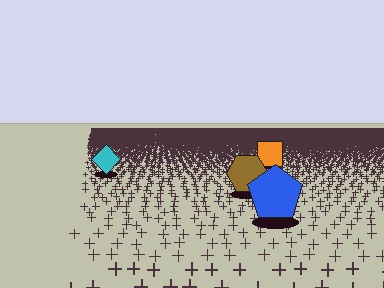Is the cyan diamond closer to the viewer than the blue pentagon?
No. The blue pentagon is closer — you can tell from the texture gradient: the ground texture is coarser near it.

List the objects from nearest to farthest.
From nearest to farthest: the blue pentagon, the brown hexagon, the cyan diamond, the orange square.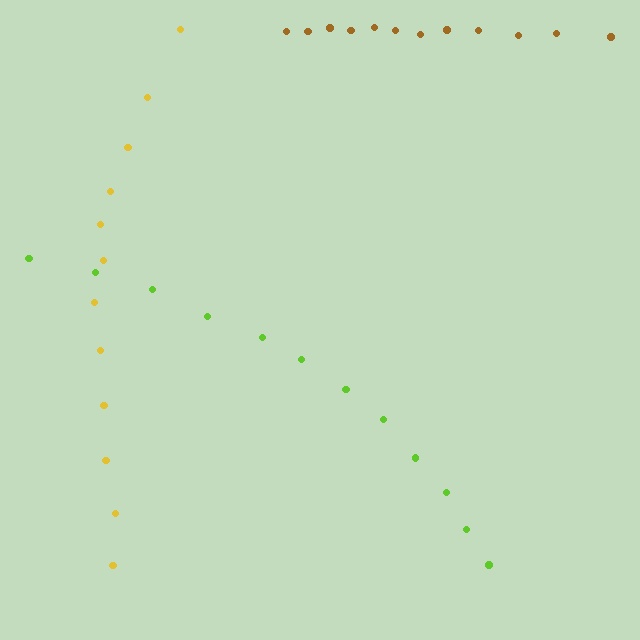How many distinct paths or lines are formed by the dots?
There are 3 distinct paths.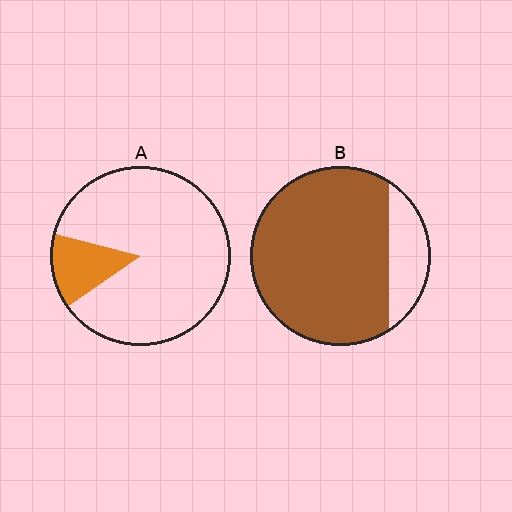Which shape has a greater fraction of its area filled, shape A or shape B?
Shape B.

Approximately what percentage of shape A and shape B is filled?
A is approximately 15% and B is approximately 80%.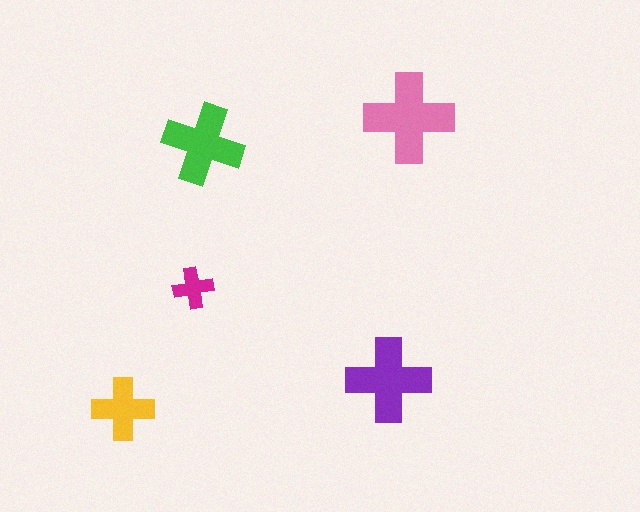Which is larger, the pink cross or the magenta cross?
The pink one.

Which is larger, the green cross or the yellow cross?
The green one.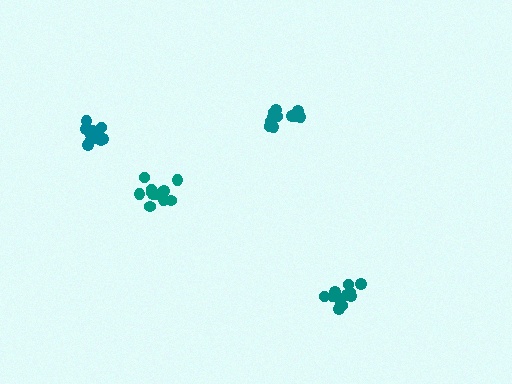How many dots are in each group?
Group 1: 12 dots, Group 2: 12 dots, Group 3: 13 dots, Group 4: 12 dots (49 total).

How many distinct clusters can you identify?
There are 4 distinct clusters.